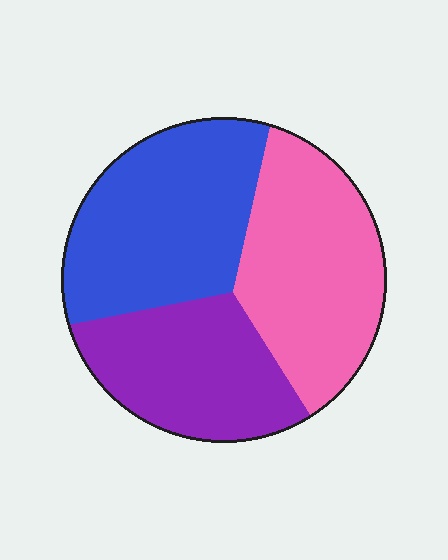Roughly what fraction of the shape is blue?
Blue takes up about three eighths (3/8) of the shape.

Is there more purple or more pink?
Pink.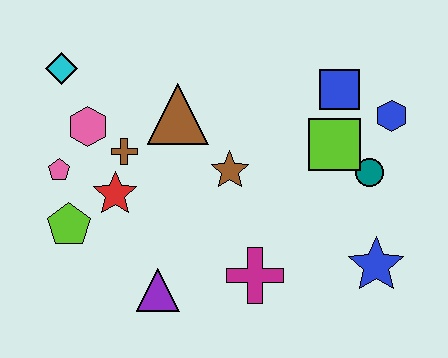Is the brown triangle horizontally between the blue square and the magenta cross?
No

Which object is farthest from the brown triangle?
The blue star is farthest from the brown triangle.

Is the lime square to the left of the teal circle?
Yes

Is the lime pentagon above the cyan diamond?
No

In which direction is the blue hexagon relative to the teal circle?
The blue hexagon is above the teal circle.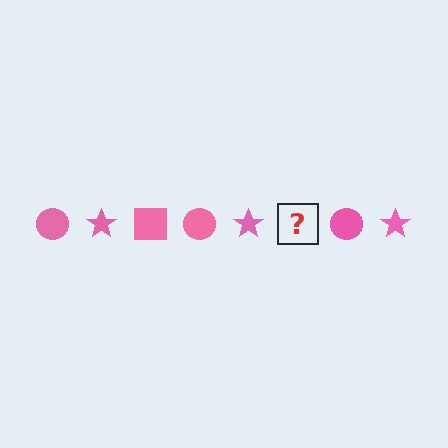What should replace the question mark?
The question mark should be replaced with a pink square.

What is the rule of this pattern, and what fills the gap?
The rule is that the pattern cycles through circle, star, square shapes in pink. The gap should be filled with a pink square.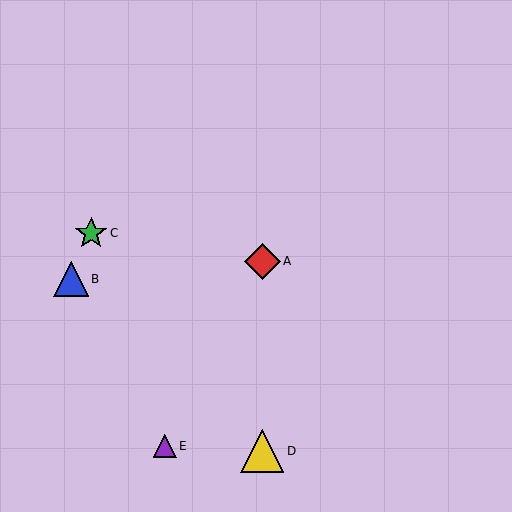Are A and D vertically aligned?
Yes, both are at x≈262.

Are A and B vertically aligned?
No, A is at x≈262 and B is at x≈71.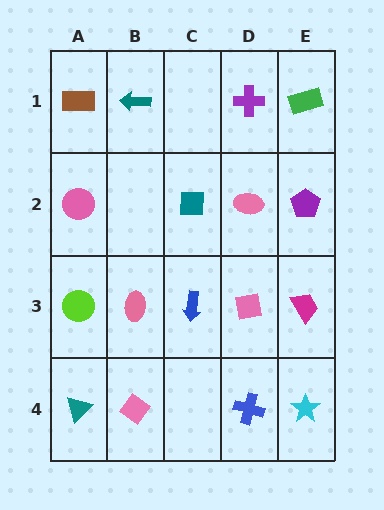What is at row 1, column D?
A purple cross.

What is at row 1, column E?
A green rectangle.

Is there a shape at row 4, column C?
No, that cell is empty.